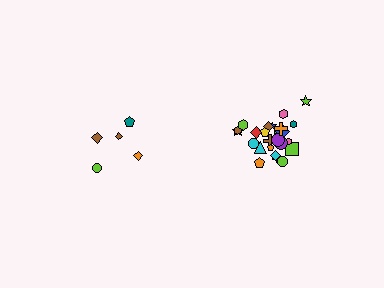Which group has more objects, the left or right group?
The right group.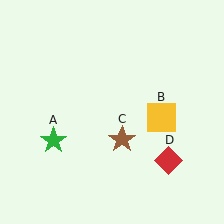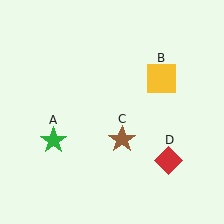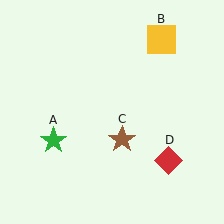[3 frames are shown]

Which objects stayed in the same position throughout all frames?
Green star (object A) and brown star (object C) and red diamond (object D) remained stationary.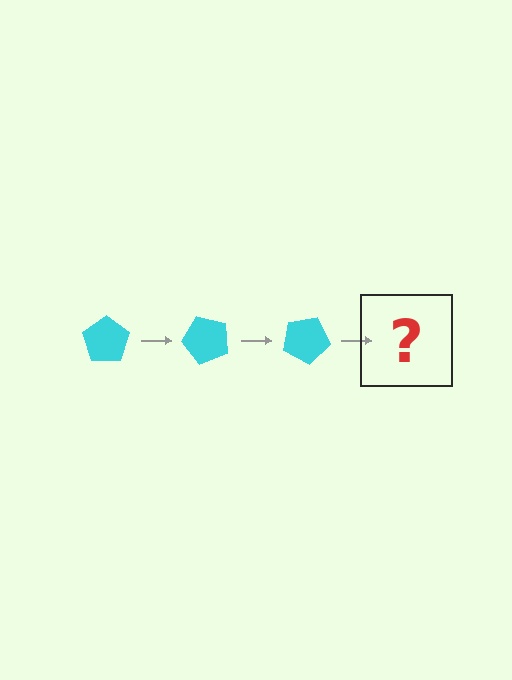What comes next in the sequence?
The next element should be a cyan pentagon rotated 150 degrees.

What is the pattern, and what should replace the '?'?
The pattern is that the pentagon rotates 50 degrees each step. The '?' should be a cyan pentagon rotated 150 degrees.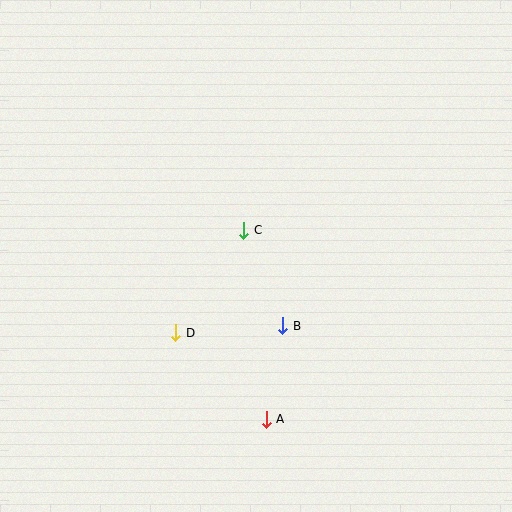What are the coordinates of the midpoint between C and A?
The midpoint between C and A is at (255, 325).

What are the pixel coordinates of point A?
Point A is at (266, 419).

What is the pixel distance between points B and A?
The distance between B and A is 95 pixels.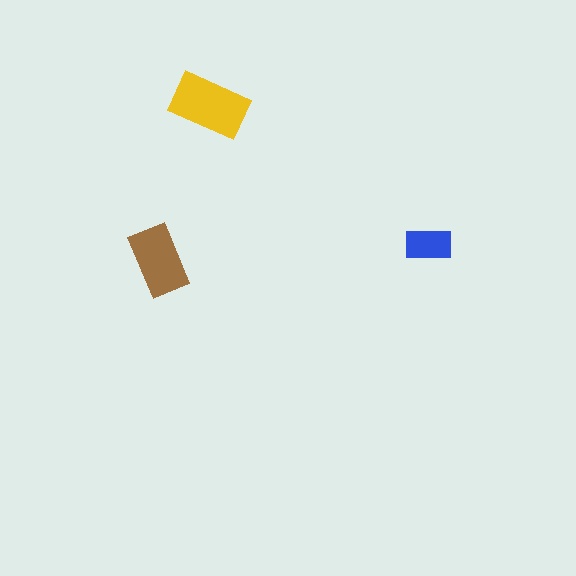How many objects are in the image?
There are 3 objects in the image.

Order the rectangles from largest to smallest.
the yellow one, the brown one, the blue one.